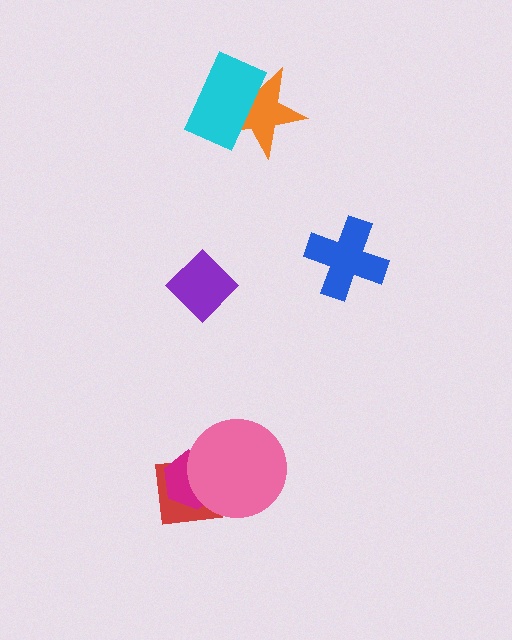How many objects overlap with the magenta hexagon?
2 objects overlap with the magenta hexagon.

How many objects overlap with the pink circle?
2 objects overlap with the pink circle.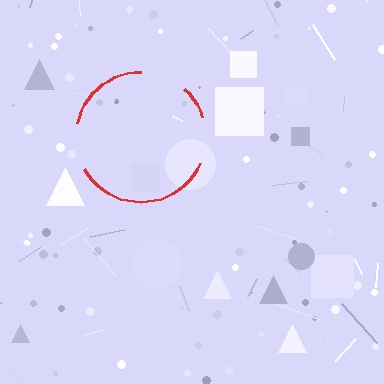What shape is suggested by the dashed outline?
The dashed outline suggests a circle.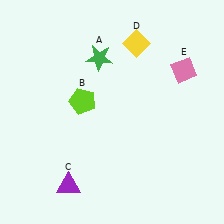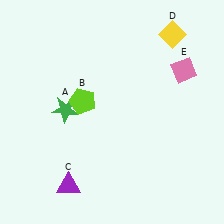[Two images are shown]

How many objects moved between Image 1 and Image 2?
2 objects moved between the two images.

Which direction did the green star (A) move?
The green star (A) moved down.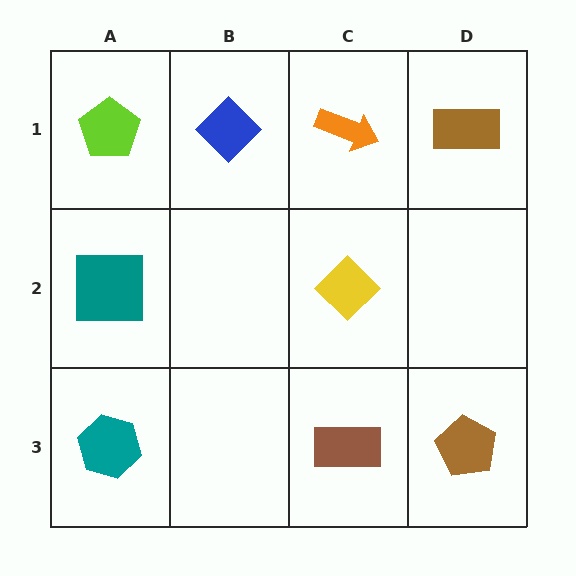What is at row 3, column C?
A brown rectangle.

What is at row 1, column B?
A blue diamond.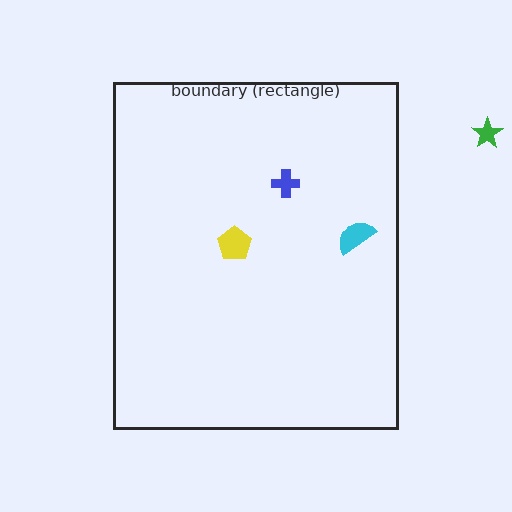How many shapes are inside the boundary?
3 inside, 1 outside.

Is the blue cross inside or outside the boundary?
Inside.